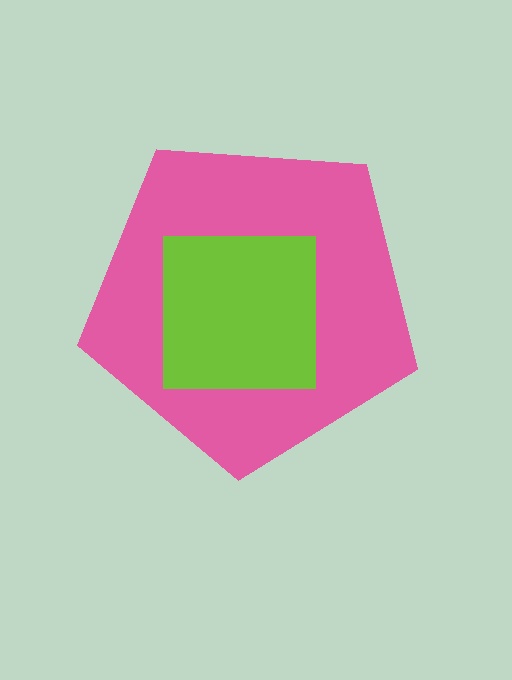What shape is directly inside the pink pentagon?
The lime square.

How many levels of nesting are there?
2.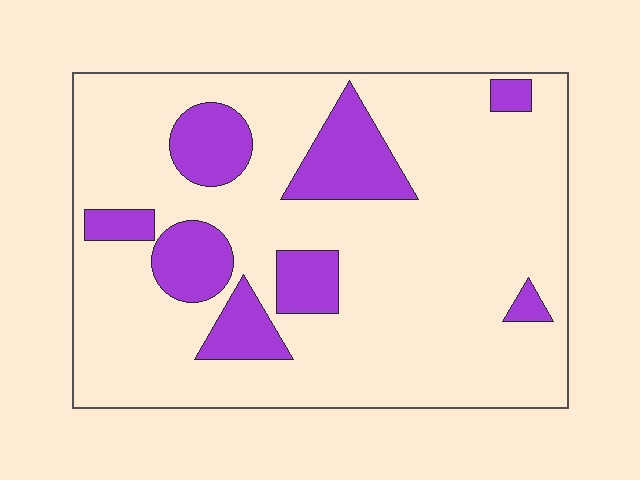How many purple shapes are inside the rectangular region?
8.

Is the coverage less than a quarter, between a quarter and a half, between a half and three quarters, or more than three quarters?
Less than a quarter.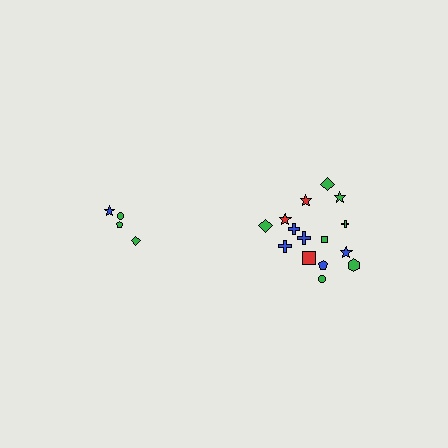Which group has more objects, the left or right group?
The right group.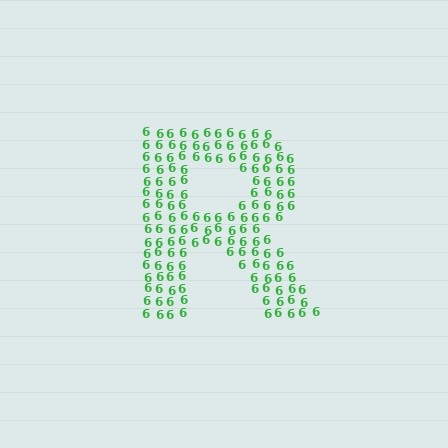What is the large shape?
The large shape is the letter R.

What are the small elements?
The small elements are digit 6's.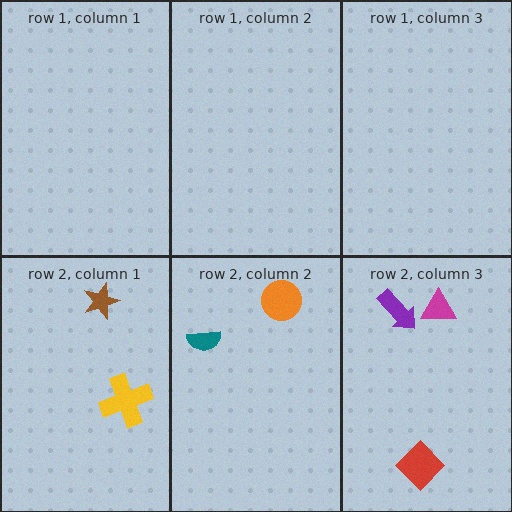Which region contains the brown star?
The row 2, column 1 region.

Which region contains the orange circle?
The row 2, column 2 region.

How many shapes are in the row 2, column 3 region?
3.